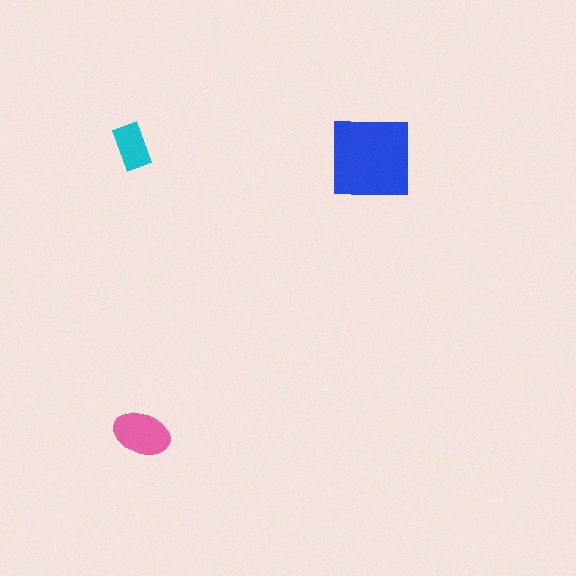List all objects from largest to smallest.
The blue square, the pink ellipse, the cyan rectangle.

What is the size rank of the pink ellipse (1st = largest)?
2nd.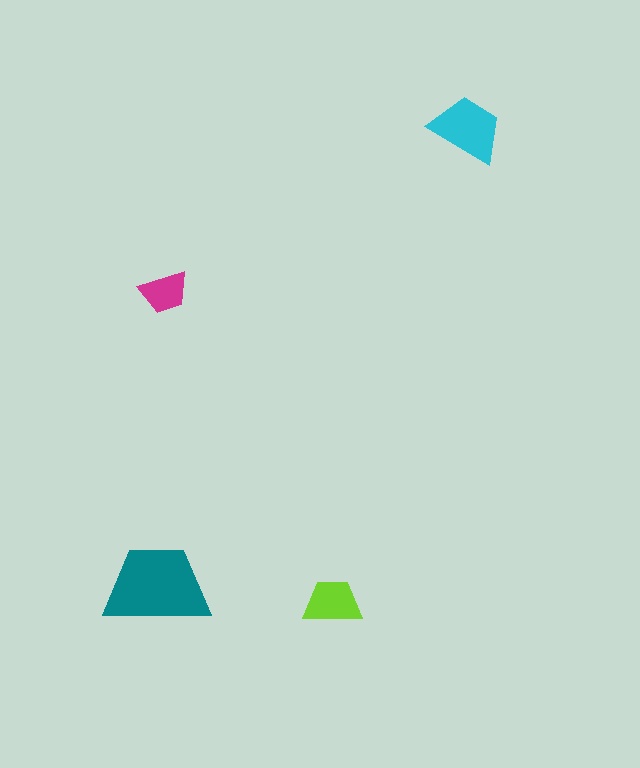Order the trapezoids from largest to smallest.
the teal one, the cyan one, the lime one, the magenta one.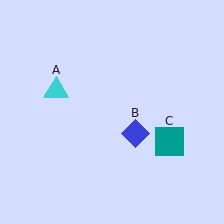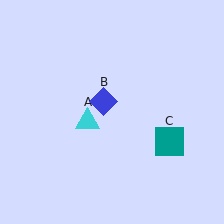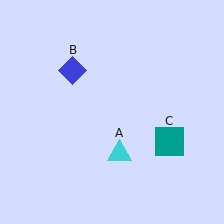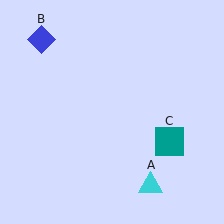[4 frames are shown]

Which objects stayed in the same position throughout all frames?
Teal square (object C) remained stationary.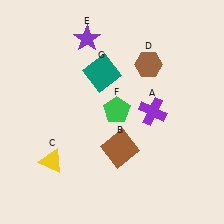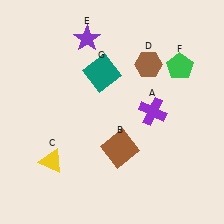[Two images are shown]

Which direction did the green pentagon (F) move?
The green pentagon (F) moved right.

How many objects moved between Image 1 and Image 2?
1 object moved between the two images.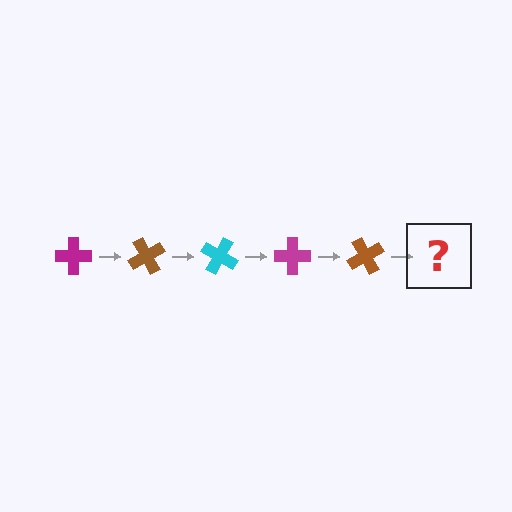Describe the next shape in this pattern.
It should be a cyan cross, rotated 300 degrees from the start.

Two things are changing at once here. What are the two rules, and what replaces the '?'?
The two rules are that it rotates 60 degrees each step and the color cycles through magenta, brown, and cyan. The '?' should be a cyan cross, rotated 300 degrees from the start.